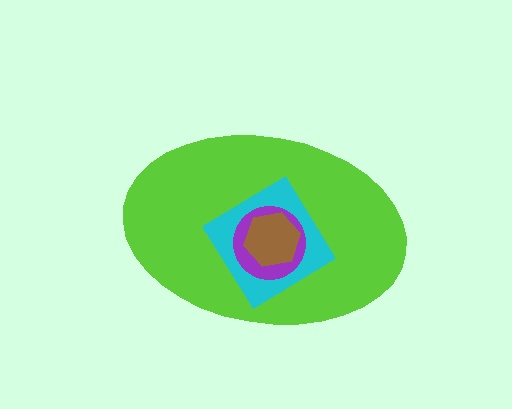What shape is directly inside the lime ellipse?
The cyan diamond.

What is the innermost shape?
The brown hexagon.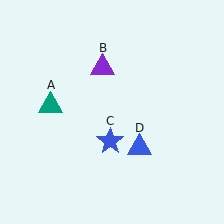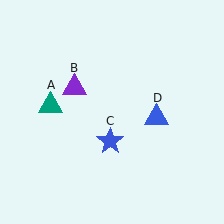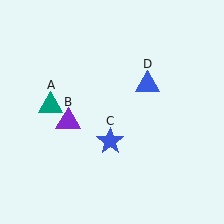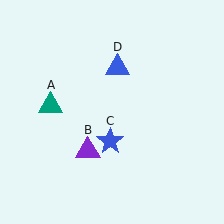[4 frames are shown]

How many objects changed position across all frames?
2 objects changed position: purple triangle (object B), blue triangle (object D).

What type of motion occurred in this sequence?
The purple triangle (object B), blue triangle (object D) rotated counterclockwise around the center of the scene.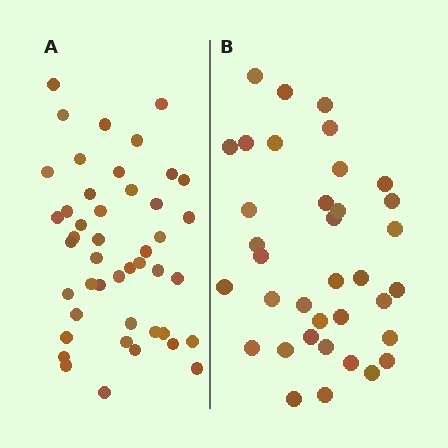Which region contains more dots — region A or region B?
Region A (the left region) has more dots.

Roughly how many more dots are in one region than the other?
Region A has roughly 8 or so more dots than region B.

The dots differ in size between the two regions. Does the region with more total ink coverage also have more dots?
No. Region B has more total ink coverage because its dots are larger, but region A actually contains more individual dots. Total area can be misleading — the number of items is what matters here.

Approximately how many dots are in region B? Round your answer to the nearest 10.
About 40 dots. (The exact count is 36, which rounds to 40.)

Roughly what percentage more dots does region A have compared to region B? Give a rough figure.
About 25% more.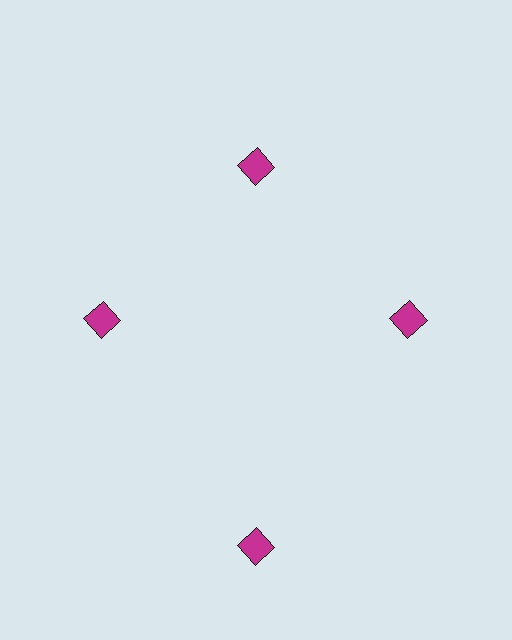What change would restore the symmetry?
The symmetry would be restored by moving it inward, back onto the ring so that all 4 diamonds sit at equal angles and equal distance from the center.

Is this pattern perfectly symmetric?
No. The 4 magenta diamonds are arranged in a ring, but one element near the 6 o'clock position is pushed outward from the center, breaking the 4-fold rotational symmetry.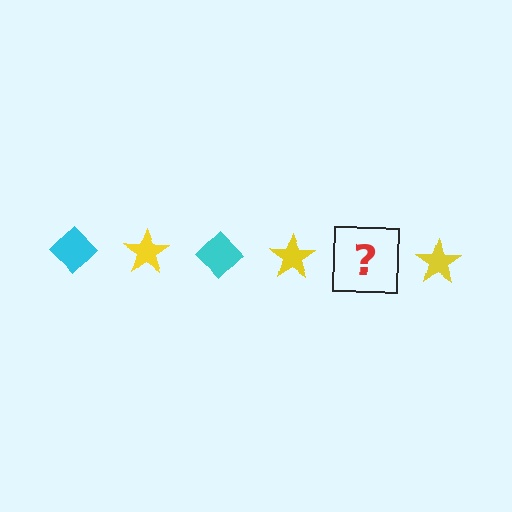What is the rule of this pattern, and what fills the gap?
The rule is that the pattern alternates between cyan diamond and yellow star. The gap should be filled with a cyan diamond.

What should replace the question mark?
The question mark should be replaced with a cyan diamond.